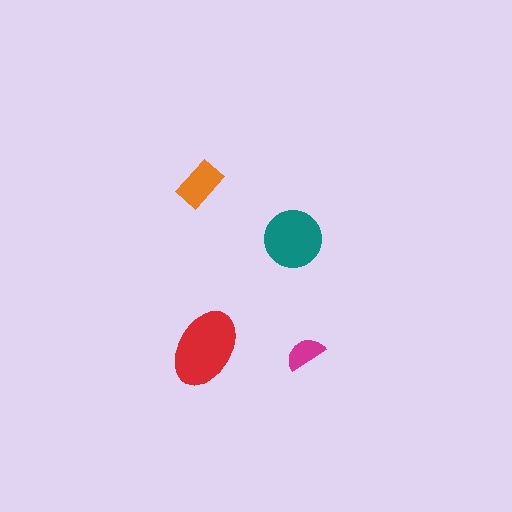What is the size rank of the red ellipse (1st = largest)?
1st.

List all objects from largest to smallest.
The red ellipse, the teal circle, the orange rectangle, the magenta semicircle.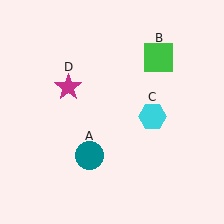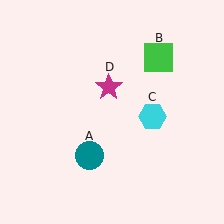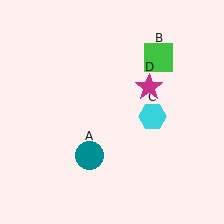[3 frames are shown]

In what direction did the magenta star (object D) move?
The magenta star (object D) moved right.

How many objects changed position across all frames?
1 object changed position: magenta star (object D).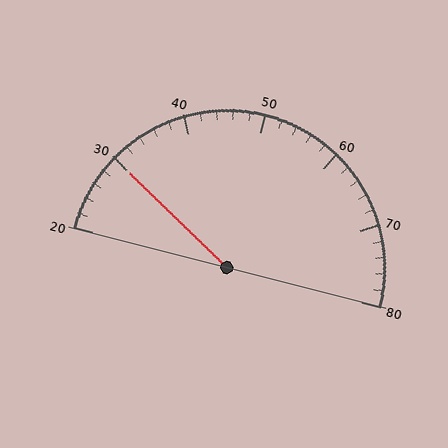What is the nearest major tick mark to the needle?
The nearest major tick mark is 30.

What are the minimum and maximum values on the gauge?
The gauge ranges from 20 to 80.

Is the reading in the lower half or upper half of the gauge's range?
The reading is in the lower half of the range (20 to 80).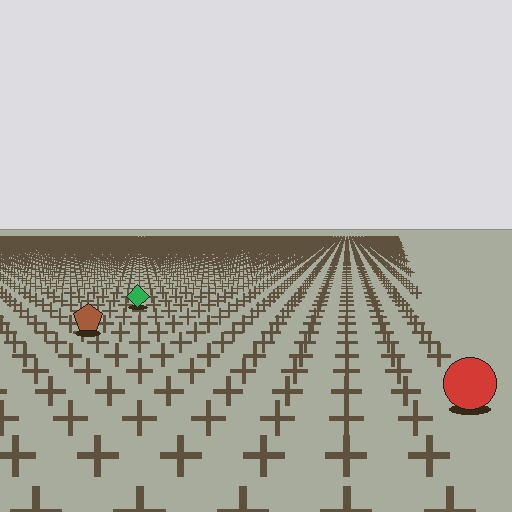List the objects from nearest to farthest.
From nearest to farthest: the red circle, the brown pentagon, the green diamond.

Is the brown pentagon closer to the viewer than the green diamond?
Yes. The brown pentagon is closer — you can tell from the texture gradient: the ground texture is coarser near it.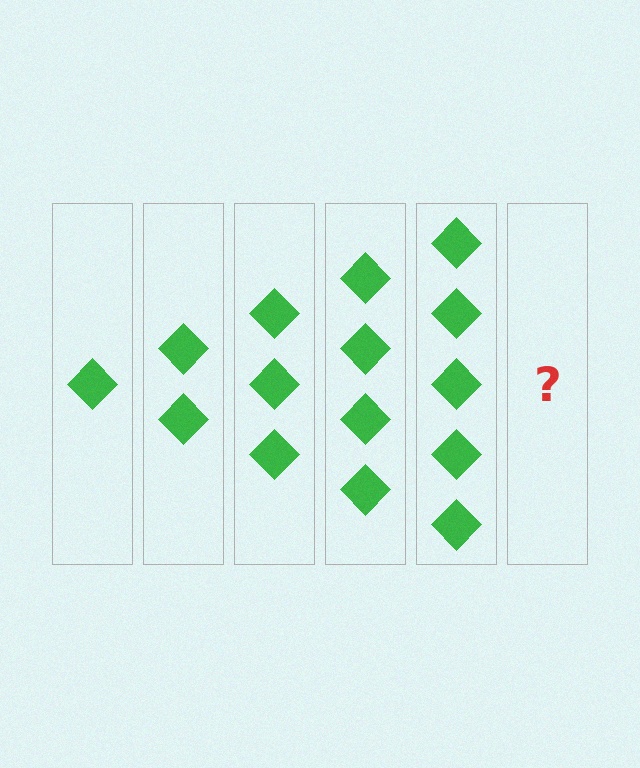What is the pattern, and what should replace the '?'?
The pattern is that each step adds one more diamond. The '?' should be 6 diamonds.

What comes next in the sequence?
The next element should be 6 diamonds.